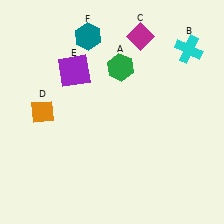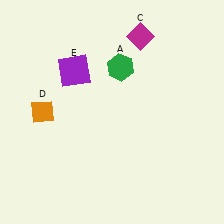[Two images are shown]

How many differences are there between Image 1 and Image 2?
There are 2 differences between the two images.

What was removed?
The cyan cross (B), the teal hexagon (F) were removed in Image 2.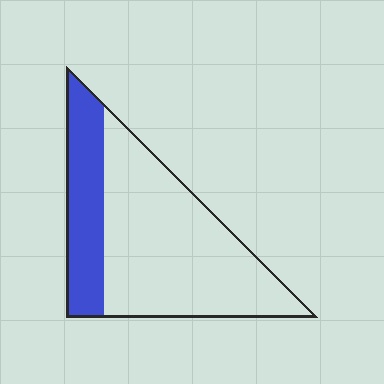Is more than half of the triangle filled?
No.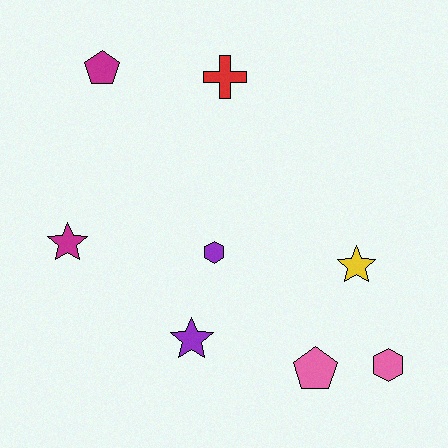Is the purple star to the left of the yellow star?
Yes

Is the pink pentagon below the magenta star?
Yes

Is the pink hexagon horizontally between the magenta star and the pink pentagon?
No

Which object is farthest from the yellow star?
The magenta pentagon is farthest from the yellow star.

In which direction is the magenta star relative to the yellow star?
The magenta star is to the left of the yellow star.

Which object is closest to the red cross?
The magenta pentagon is closest to the red cross.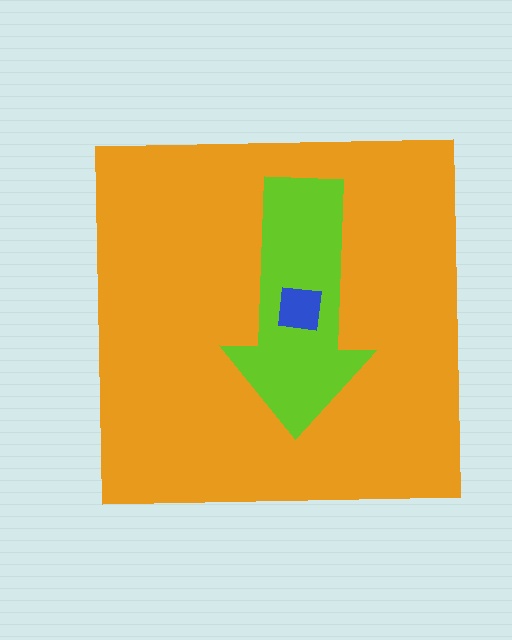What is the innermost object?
The blue square.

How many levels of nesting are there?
3.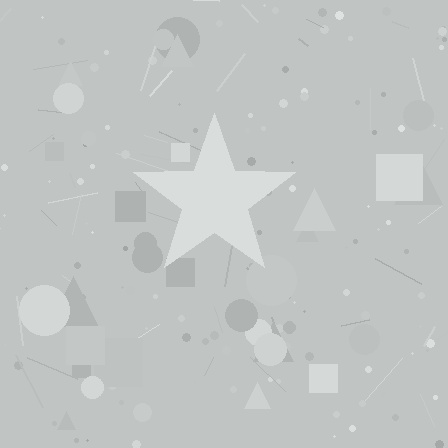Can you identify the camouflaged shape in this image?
The camouflaged shape is a star.